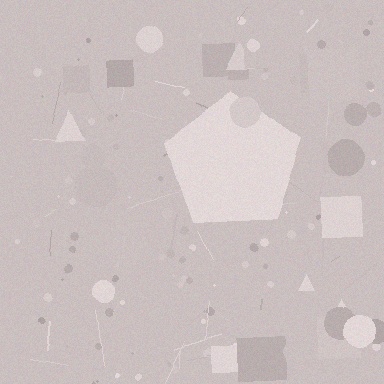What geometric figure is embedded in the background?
A pentagon is embedded in the background.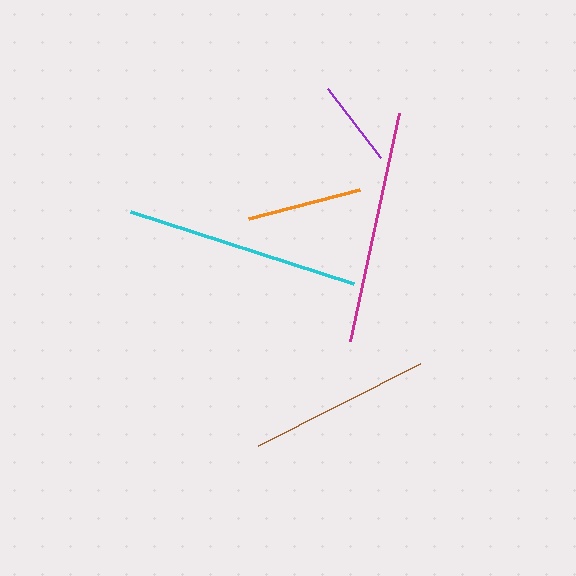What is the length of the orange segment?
The orange segment is approximately 115 pixels long.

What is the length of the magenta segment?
The magenta segment is approximately 234 pixels long.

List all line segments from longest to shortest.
From longest to shortest: cyan, magenta, brown, orange, purple.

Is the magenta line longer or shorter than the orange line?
The magenta line is longer than the orange line.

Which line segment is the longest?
The cyan line is the longest at approximately 234 pixels.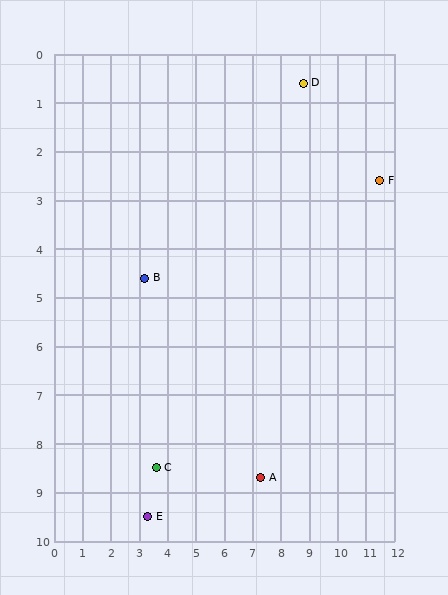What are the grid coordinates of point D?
Point D is at approximately (8.8, 0.6).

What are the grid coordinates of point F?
Point F is at approximately (11.5, 2.6).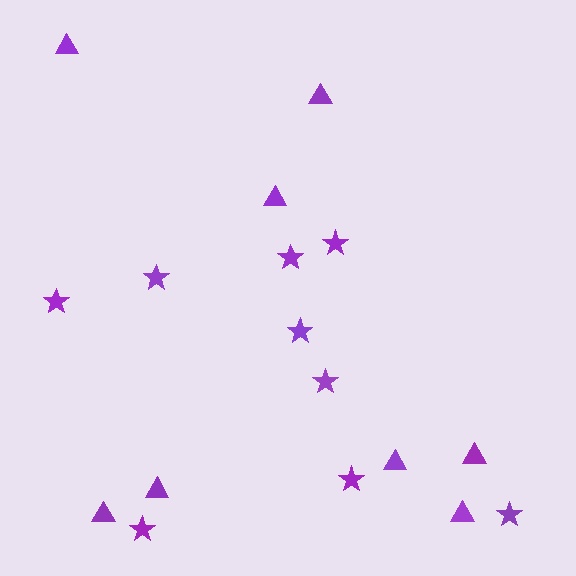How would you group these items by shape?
There are 2 groups: one group of triangles (8) and one group of stars (9).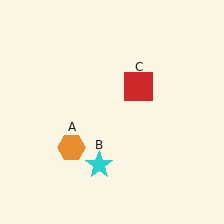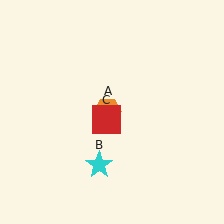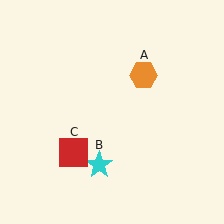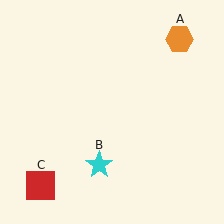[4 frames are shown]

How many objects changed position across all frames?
2 objects changed position: orange hexagon (object A), red square (object C).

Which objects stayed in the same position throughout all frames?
Cyan star (object B) remained stationary.